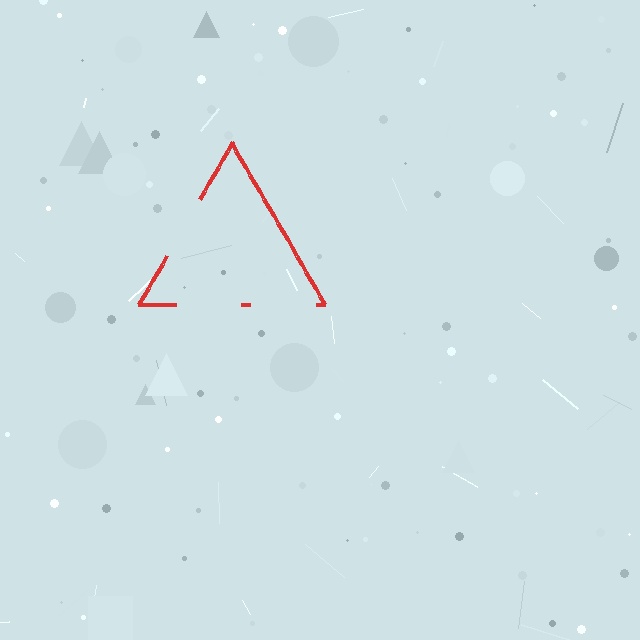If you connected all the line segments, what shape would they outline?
They would outline a triangle.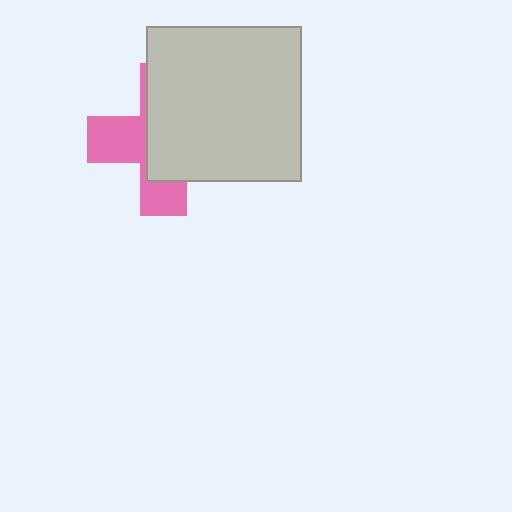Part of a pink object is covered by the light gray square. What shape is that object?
It is a cross.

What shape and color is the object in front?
The object in front is a light gray square.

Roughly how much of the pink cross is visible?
A small part of it is visible (roughly 39%).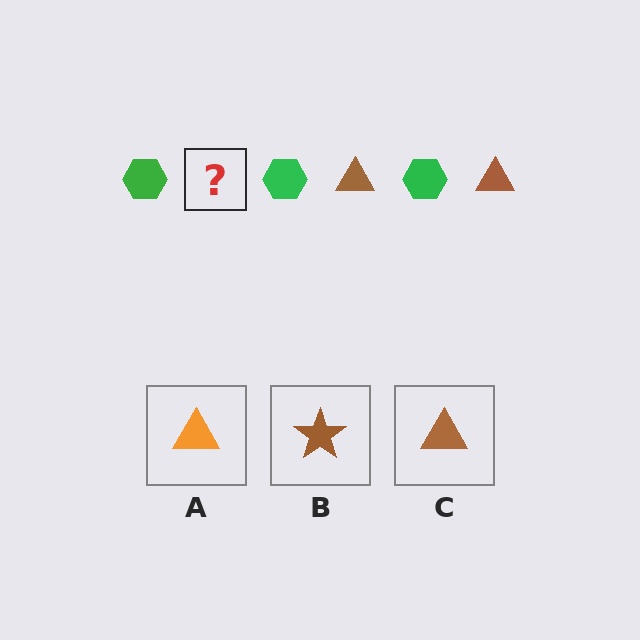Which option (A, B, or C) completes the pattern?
C.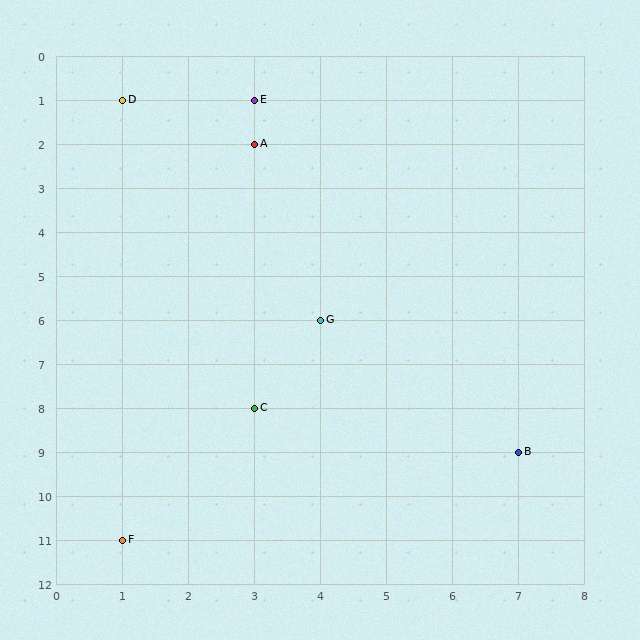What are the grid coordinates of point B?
Point B is at grid coordinates (7, 9).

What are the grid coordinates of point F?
Point F is at grid coordinates (1, 11).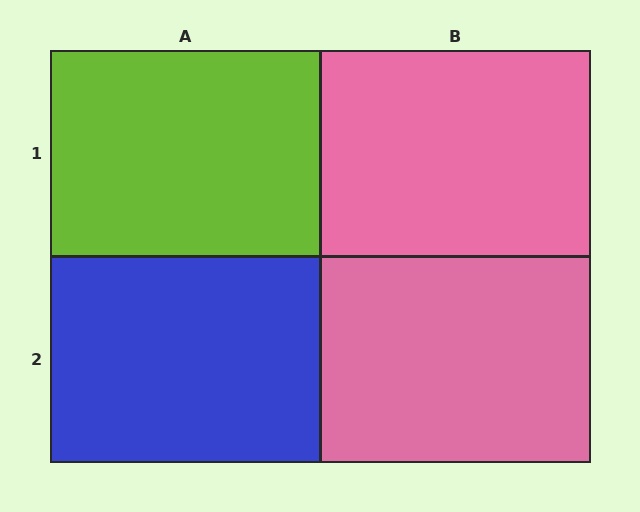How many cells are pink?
2 cells are pink.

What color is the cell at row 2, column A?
Blue.